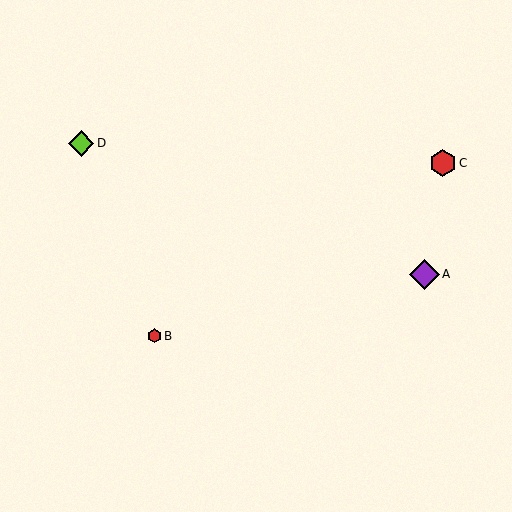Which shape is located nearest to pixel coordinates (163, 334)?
The red hexagon (labeled B) at (154, 336) is nearest to that location.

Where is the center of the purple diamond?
The center of the purple diamond is at (424, 274).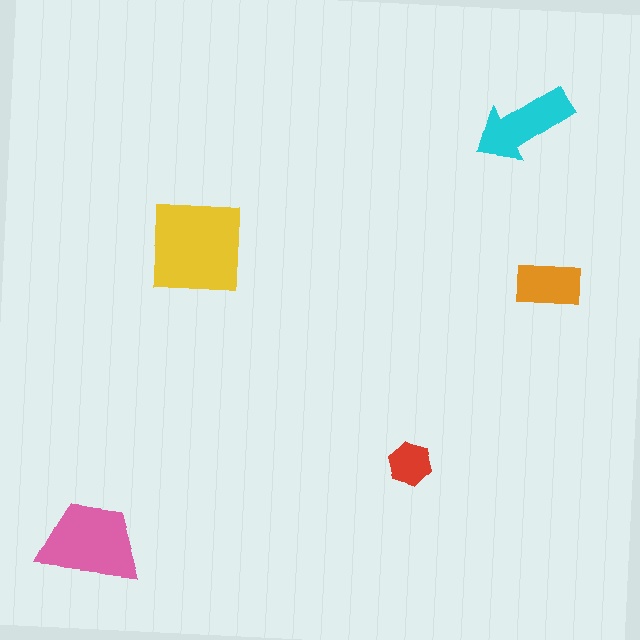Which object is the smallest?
The red hexagon.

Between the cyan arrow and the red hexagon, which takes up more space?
The cyan arrow.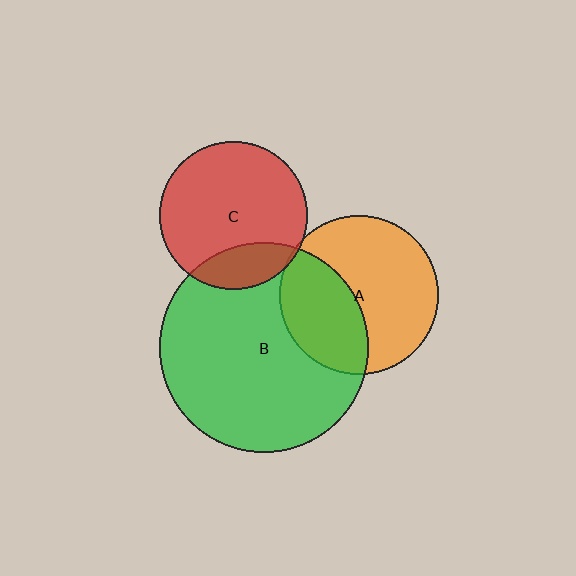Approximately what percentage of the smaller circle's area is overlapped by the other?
Approximately 40%.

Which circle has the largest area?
Circle B (green).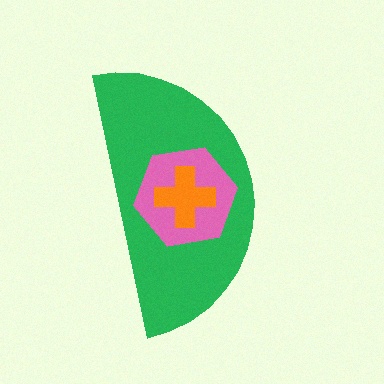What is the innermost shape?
The orange cross.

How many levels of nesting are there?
3.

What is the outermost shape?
The green semicircle.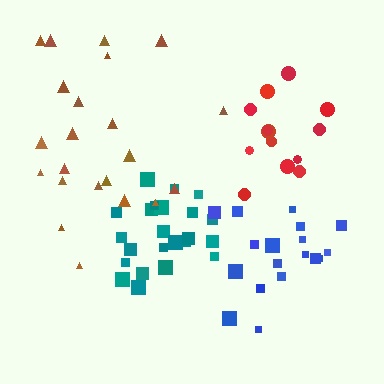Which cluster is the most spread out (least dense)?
Brown.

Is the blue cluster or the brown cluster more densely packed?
Blue.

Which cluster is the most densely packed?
Blue.